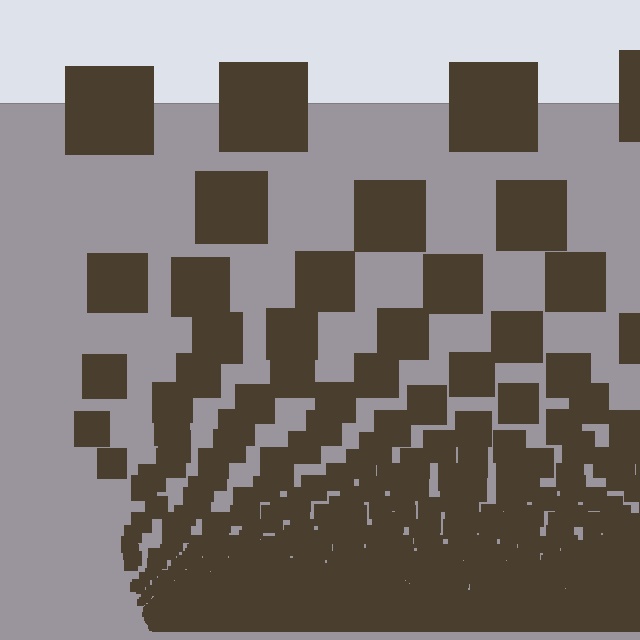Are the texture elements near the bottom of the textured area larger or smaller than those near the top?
Smaller. The gradient is inverted — elements near the bottom are smaller and denser.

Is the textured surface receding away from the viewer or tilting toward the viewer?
The surface appears to tilt toward the viewer. Texture elements get larger and sparser toward the top.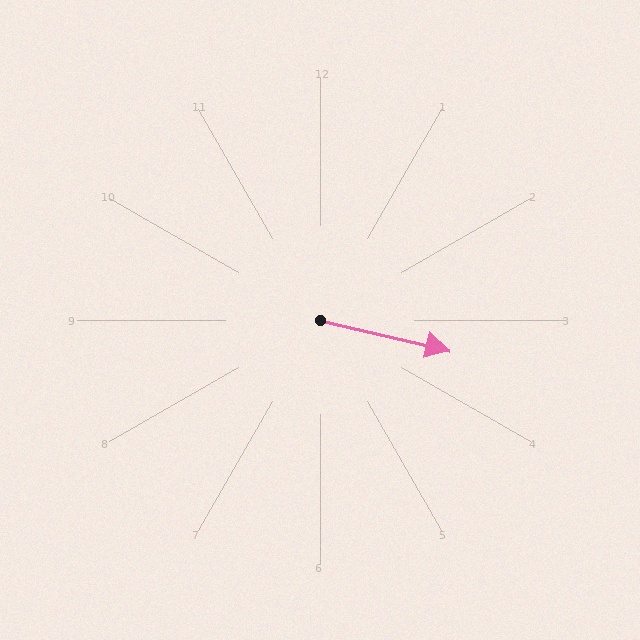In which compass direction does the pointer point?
East.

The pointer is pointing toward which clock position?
Roughly 3 o'clock.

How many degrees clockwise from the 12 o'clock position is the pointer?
Approximately 103 degrees.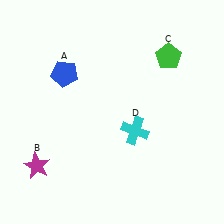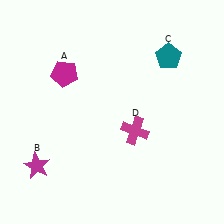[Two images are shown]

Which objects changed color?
A changed from blue to magenta. C changed from green to teal. D changed from cyan to magenta.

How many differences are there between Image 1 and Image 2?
There are 3 differences between the two images.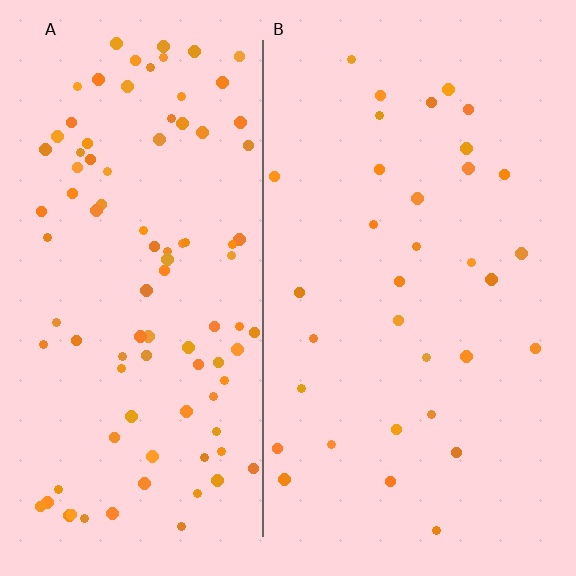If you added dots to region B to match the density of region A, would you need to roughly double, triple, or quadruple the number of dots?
Approximately triple.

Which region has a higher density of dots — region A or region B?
A (the left).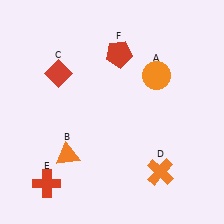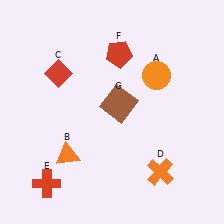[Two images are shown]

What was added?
A brown square (G) was added in Image 2.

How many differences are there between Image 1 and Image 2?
There is 1 difference between the two images.